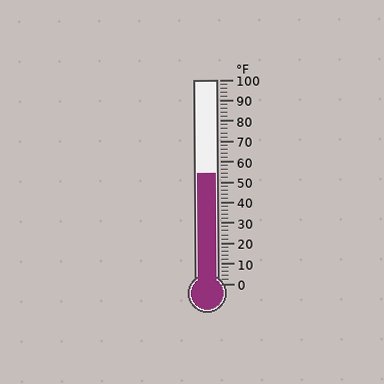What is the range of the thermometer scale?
The thermometer scale ranges from 0°F to 100°F.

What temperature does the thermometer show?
The thermometer shows approximately 54°F.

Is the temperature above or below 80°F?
The temperature is below 80°F.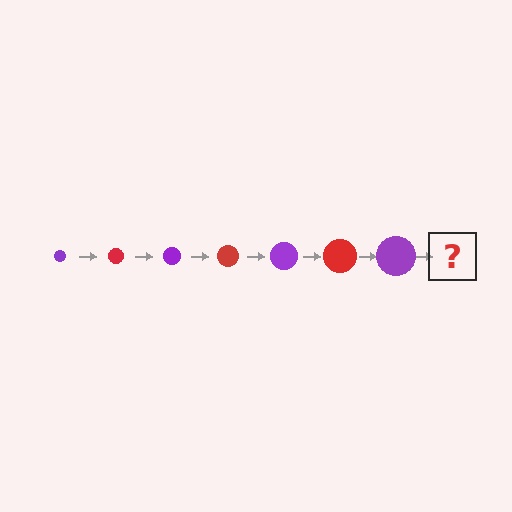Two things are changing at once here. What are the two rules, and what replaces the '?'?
The two rules are that the circle grows larger each step and the color cycles through purple and red. The '?' should be a red circle, larger than the previous one.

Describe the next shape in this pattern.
It should be a red circle, larger than the previous one.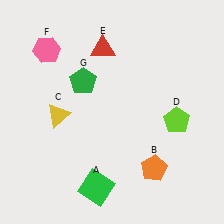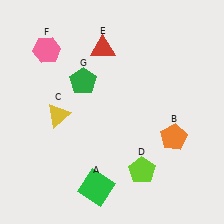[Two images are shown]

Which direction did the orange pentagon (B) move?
The orange pentagon (B) moved up.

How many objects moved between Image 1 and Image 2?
2 objects moved between the two images.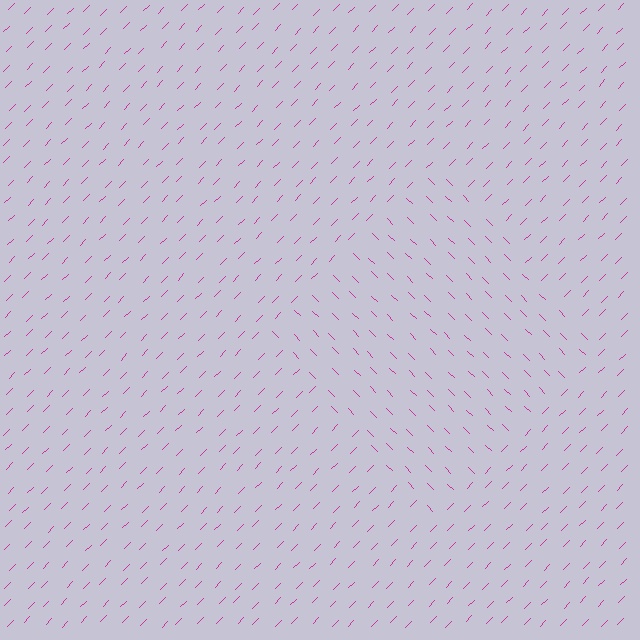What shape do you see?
I see a diamond.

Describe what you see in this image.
The image is filled with small magenta line segments. A diamond region in the image has lines oriented differently from the surrounding lines, creating a visible texture boundary.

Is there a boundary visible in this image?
Yes, there is a texture boundary formed by a change in line orientation.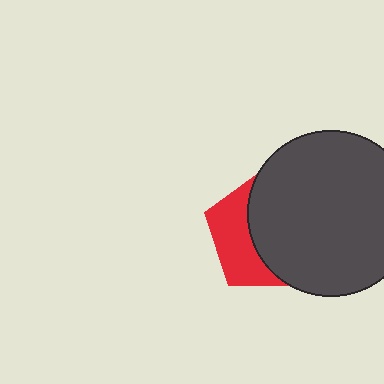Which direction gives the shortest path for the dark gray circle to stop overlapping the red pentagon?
Moving right gives the shortest separation.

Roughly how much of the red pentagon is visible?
A small part of it is visible (roughly 38%).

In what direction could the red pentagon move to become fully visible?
The red pentagon could move left. That would shift it out from behind the dark gray circle entirely.